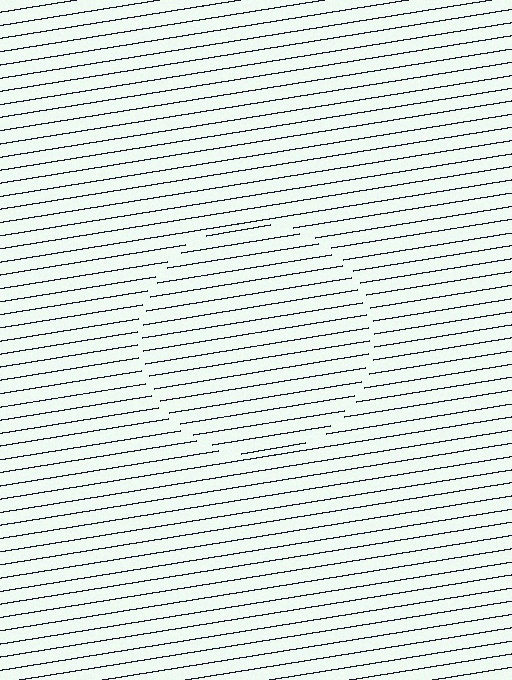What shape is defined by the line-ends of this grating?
An illusory circle. The interior of the shape contains the same grating, shifted by half a period — the contour is defined by the phase discontinuity where line-ends from the inner and outer gratings abut.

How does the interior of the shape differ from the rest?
The interior of the shape contains the same grating, shifted by half a period — the contour is defined by the phase discontinuity where line-ends from the inner and outer gratings abut.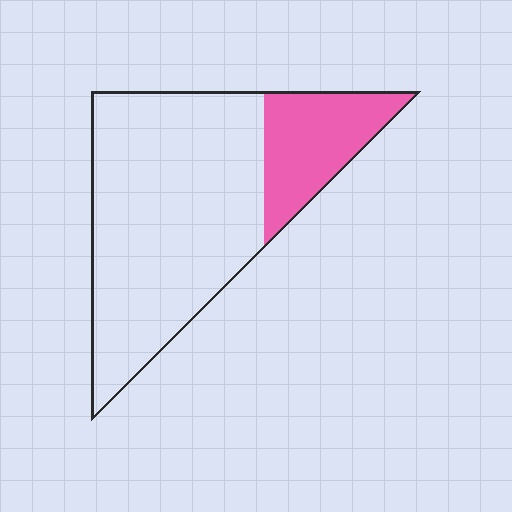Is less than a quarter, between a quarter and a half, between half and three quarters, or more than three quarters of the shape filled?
Less than a quarter.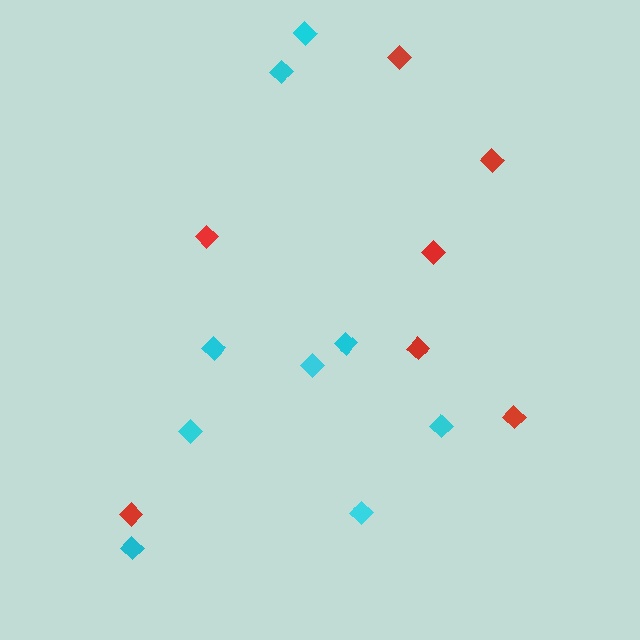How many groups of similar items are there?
There are 2 groups: one group of cyan diamonds (9) and one group of red diamonds (7).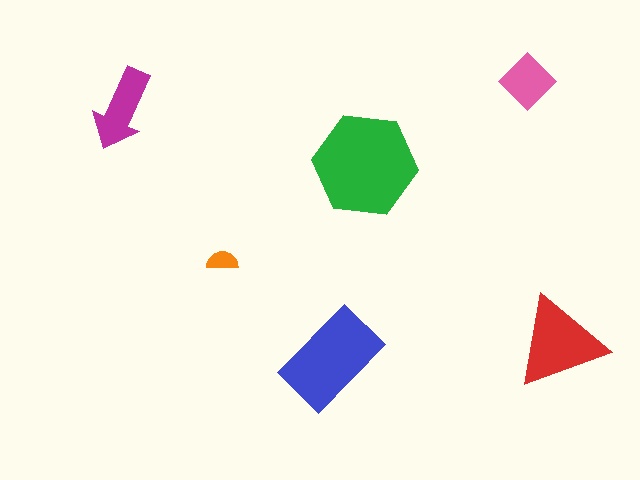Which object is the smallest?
The orange semicircle.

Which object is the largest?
The green hexagon.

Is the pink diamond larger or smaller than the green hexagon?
Smaller.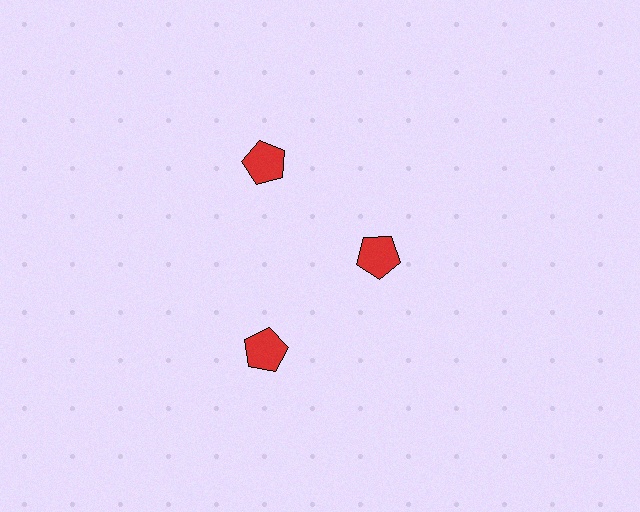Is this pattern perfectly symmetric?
No. The 3 red pentagons are arranged in a ring, but one element near the 3 o'clock position is pulled inward toward the center, breaking the 3-fold rotational symmetry.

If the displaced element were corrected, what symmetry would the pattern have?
It would have 3-fold rotational symmetry — the pattern would map onto itself every 120 degrees.